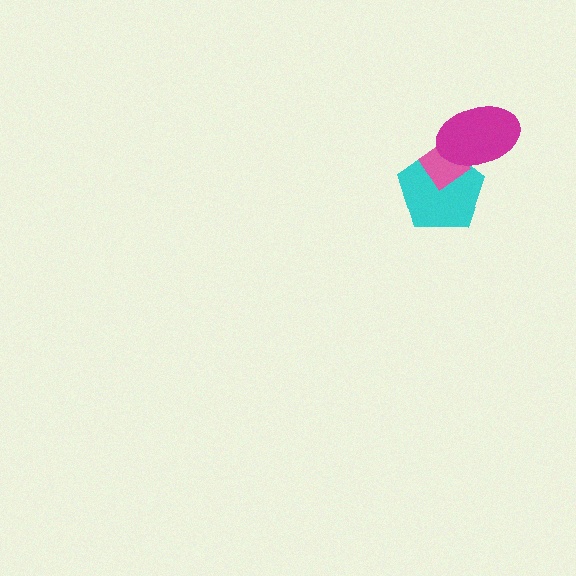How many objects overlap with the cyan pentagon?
2 objects overlap with the cyan pentagon.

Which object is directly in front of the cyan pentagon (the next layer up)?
The pink diamond is directly in front of the cyan pentagon.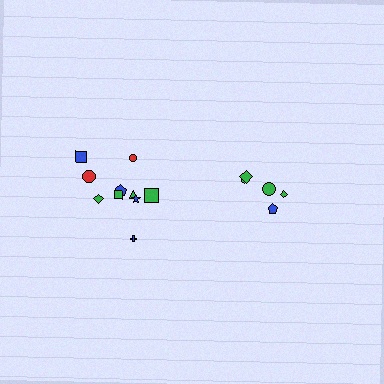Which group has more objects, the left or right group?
The left group.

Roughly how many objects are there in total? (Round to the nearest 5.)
Roughly 15 objects in total.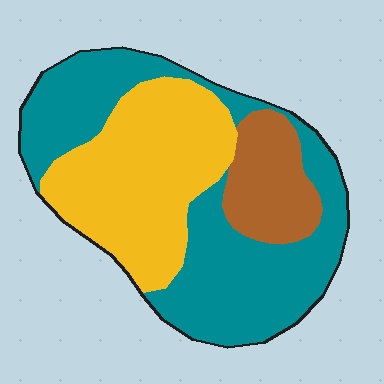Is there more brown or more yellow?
Yellow.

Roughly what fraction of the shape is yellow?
Yellow covers around 35% of the shape.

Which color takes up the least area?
Brown, at roughly 15%.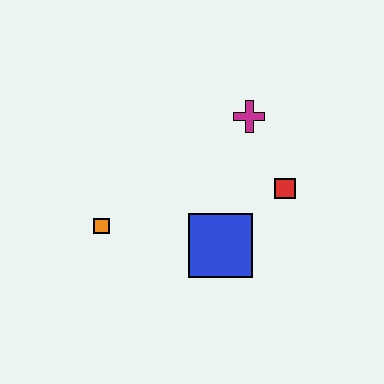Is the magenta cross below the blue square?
No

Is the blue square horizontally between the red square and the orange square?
Yes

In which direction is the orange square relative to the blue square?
The orange square is to the left of the blue square.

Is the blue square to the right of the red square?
No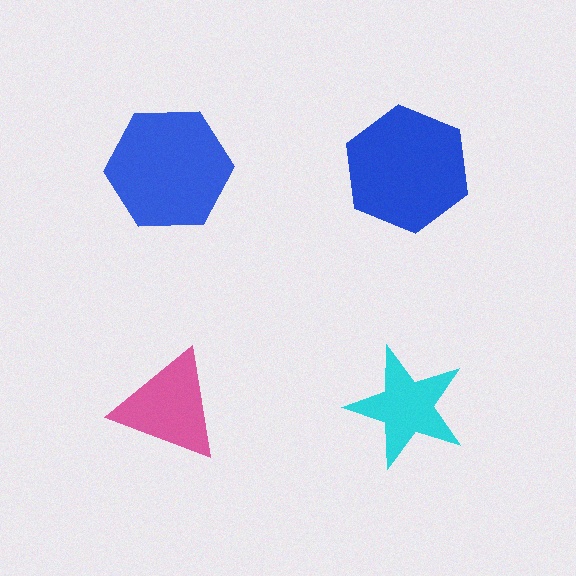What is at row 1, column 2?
A blue hexagon.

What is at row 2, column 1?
A pink triangle.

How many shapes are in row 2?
2 shapes.